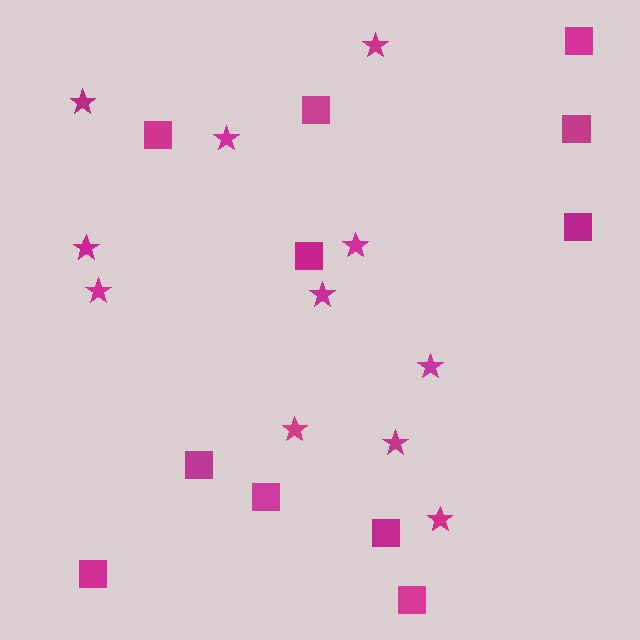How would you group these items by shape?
There are 2 groups: one group of stars (11) and one group of squares (11).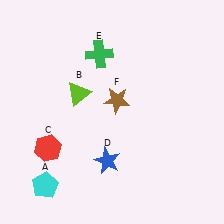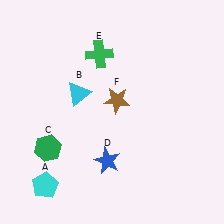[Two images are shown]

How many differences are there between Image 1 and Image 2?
There are 2 differences between the two images.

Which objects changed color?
B changed from lime to cyan. C changed from red to green.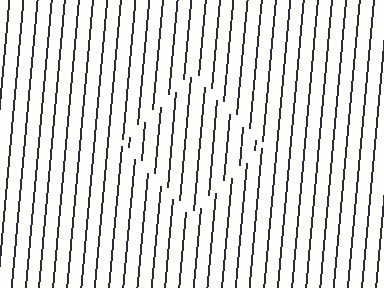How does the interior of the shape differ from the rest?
The interior of the shape contains the same grating, shifted by half a period — the contour is defined by the phase discontinuity where line-ends from the inner and outer gratings abut.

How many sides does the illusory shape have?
4 sides — the line-ends trace a square.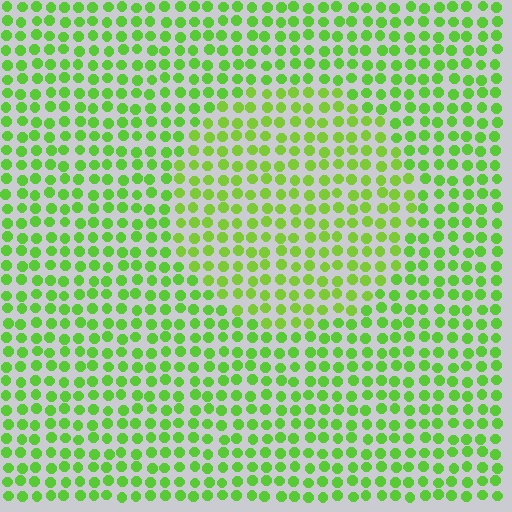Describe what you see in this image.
The image is filled with small lime elements in a uniform arrangement. A circle-shaped region is visible where the elements are tinted to a slightly different hue, forming a subtle color boundary.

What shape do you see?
I see a circle.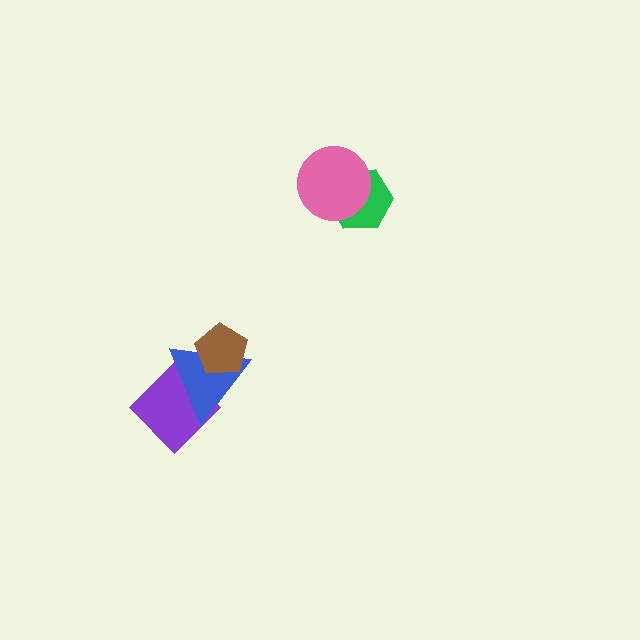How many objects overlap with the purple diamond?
1 object overlaps with the purple diamond.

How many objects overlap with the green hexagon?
1 object overlaps with the green hexagon.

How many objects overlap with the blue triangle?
2 objects overlap with the blue triangle.